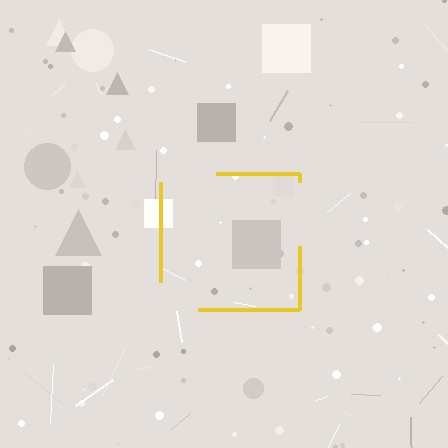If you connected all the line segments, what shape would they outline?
They would outline a square.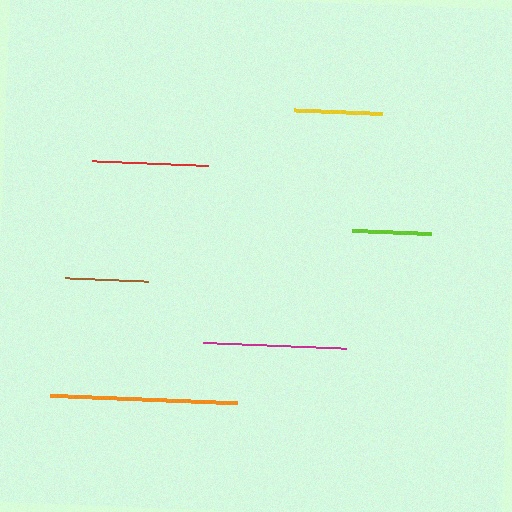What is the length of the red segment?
The red segment is approximately 116 pixels long.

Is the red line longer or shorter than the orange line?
The orange line is longer than the red line.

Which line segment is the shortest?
The lime line is the shortest at approximately 79 pixels.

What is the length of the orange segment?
The orange segment is approximately 187 pixels long.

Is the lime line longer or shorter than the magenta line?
The magenta line is longer than the lime line.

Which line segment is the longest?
The orange line is the longest at approximately 187 pixels.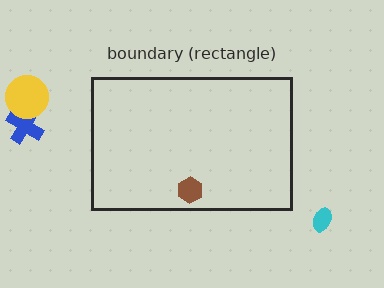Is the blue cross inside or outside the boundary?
Outside.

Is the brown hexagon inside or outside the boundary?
Inside.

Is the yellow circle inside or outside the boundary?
Outside.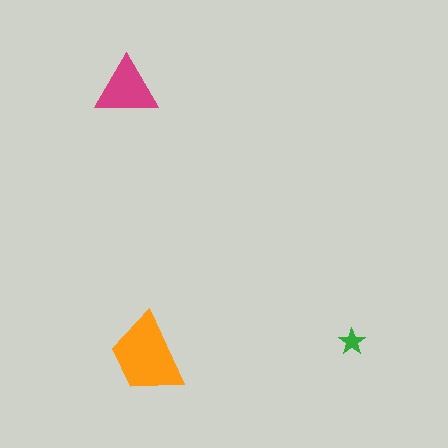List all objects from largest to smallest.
The orange trapezoid, the magenta triangle, the green star.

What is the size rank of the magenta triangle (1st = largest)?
2nd.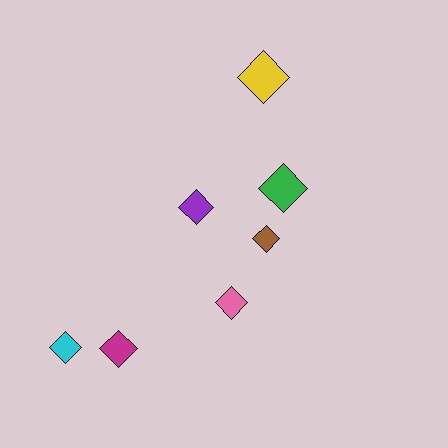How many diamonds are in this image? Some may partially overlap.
There are 7 diamonds.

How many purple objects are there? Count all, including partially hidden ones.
There is 1 purple object.